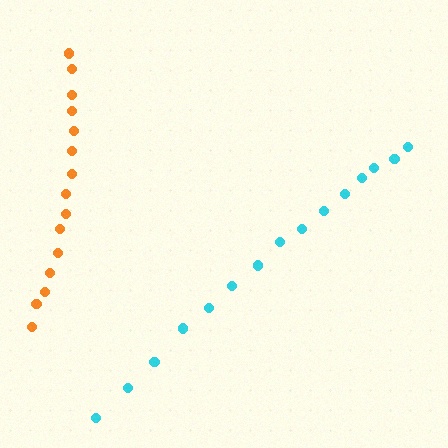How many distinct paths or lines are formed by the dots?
There are 2 distinct paths.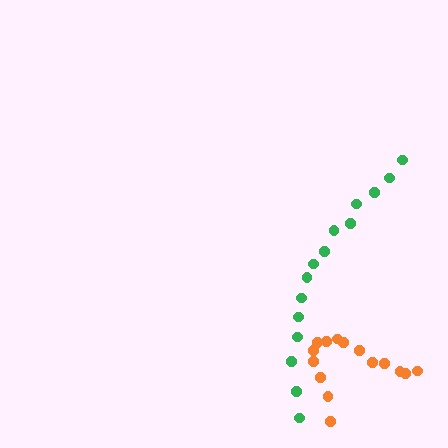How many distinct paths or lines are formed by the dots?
There are 2 distinct paths.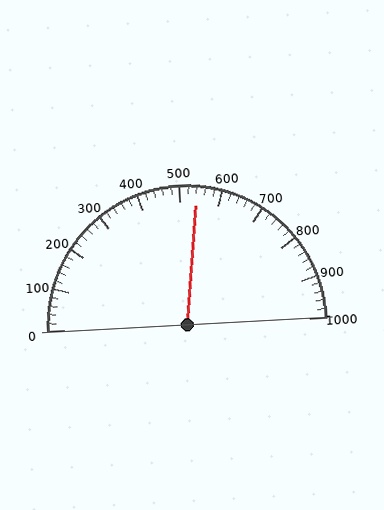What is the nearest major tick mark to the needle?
The nearest major tick mark is 500.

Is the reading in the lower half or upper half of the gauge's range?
The reading is in the upper half of the range (0 to 1000).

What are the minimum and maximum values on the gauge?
The gauge ranges from 0 to 1000.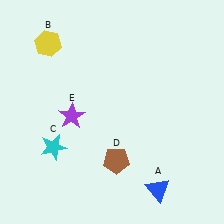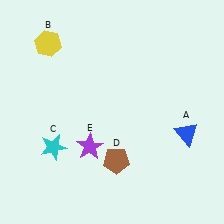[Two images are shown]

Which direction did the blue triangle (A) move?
The blue triangle (A) moved up.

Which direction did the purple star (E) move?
The purple star (E) moved down.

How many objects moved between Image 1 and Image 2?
2 objects moved between the two images.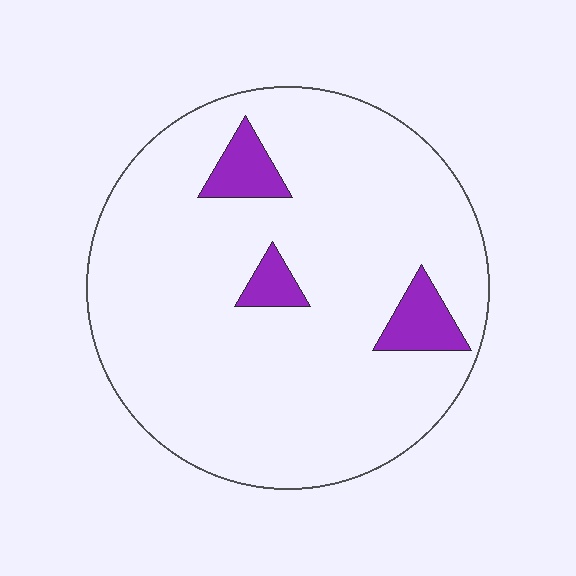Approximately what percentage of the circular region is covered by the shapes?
Approximately 10%.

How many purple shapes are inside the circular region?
3.